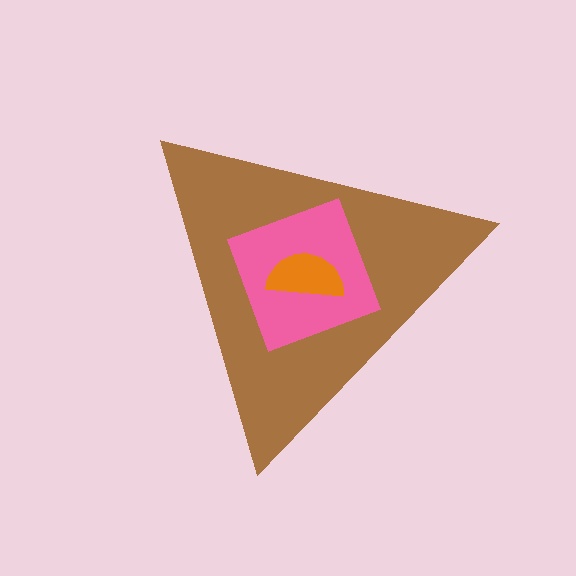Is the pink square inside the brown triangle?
Yes.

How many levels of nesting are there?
3.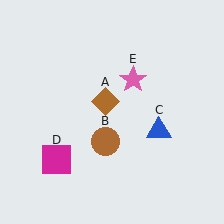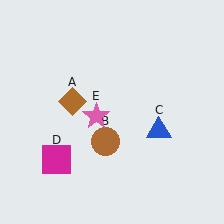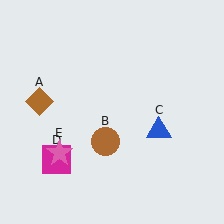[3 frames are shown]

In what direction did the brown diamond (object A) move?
The brown diamond (object A) moved left.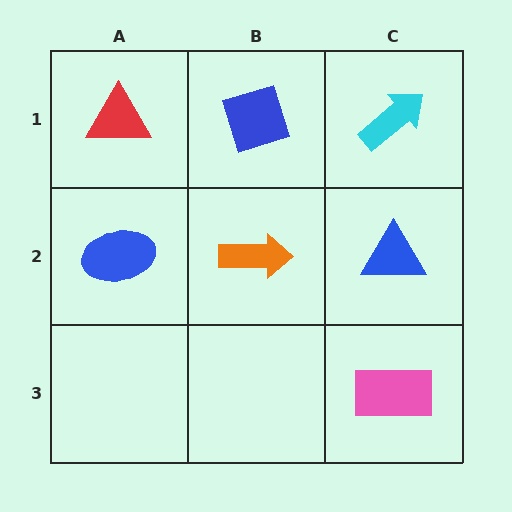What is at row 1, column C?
A cyan arrow.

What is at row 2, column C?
A blue triangle.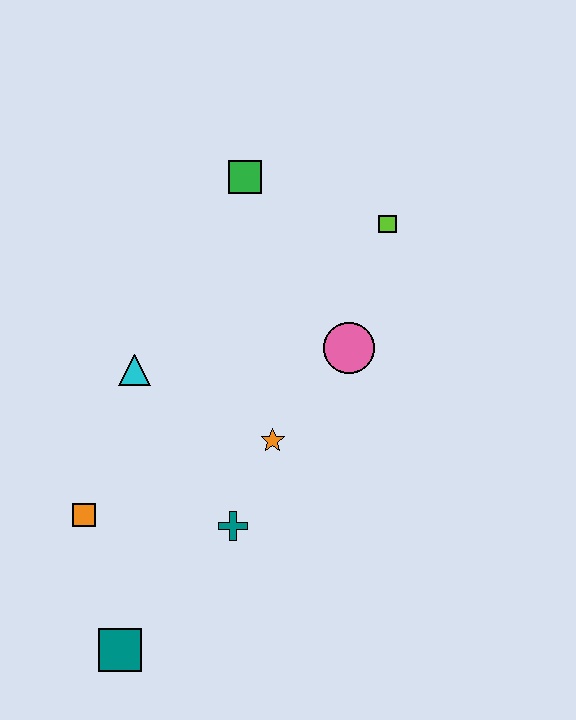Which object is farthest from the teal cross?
The green square is farthest from the teal cross.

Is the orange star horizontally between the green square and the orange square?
No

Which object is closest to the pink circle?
The orange star is closest to the pink circle.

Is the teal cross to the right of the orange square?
Yes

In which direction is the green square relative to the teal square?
The green square is above the teal square.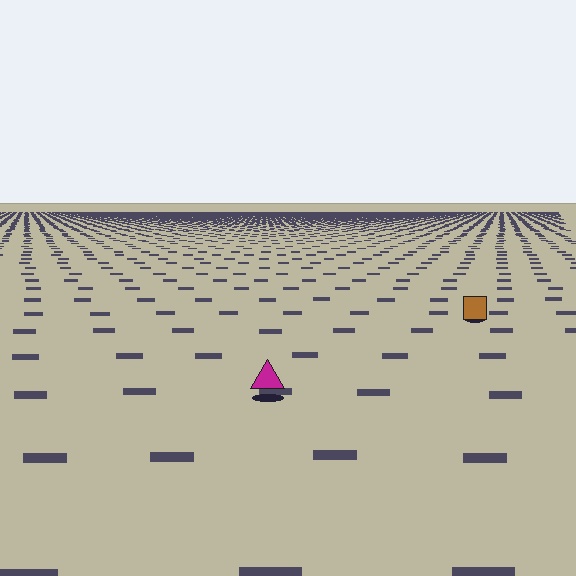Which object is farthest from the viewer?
The brown square is farthest from the viewer. It appears smaller and the ground texture around it is denser.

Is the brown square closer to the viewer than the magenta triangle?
No. The magenta triangle is closer — you can tell from the texture gradient: the ground texture is coarser near it.